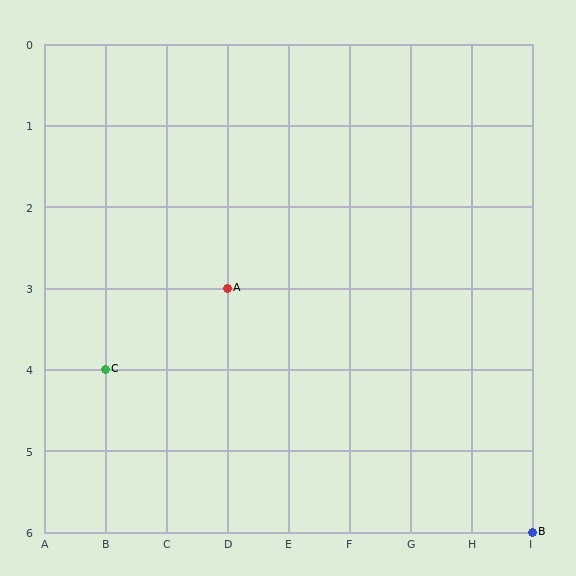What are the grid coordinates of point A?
Point A is at grid coordinates (D, 3).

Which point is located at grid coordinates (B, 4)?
Point C is at (B, 4).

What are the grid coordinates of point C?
Point C is at grid coordinates (B, 4).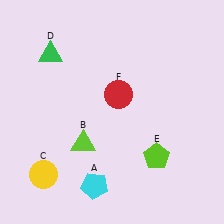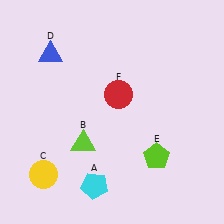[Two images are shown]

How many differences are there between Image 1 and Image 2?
There is 1 difference between the two images.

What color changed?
The triangle (D) changed from green in Image 1 to blue in Image 2.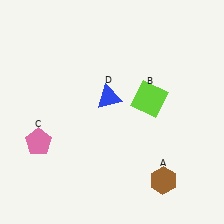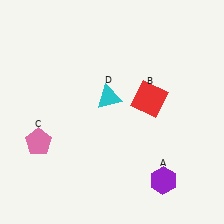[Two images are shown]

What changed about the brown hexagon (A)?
In Image 1, A is brown. In Image 2, it changed to purple.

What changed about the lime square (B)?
In Image 1, B is lime. In Image 2, it changed to red.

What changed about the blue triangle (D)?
In Image 1, D is blue. In Image 2, it changed to cyan.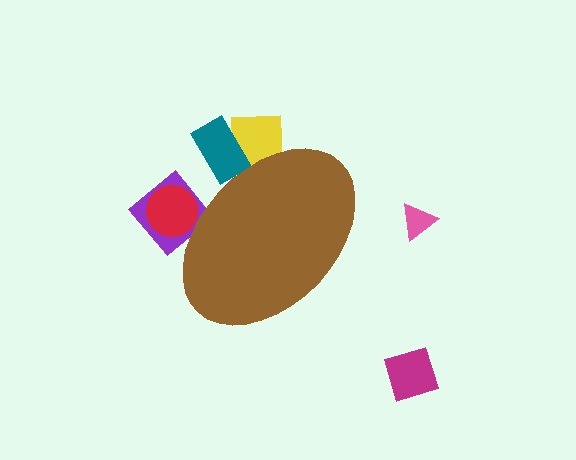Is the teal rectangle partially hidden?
Yes, the teal rectangle is partially hidden behind the brown ellipse.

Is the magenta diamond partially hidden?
No, the magenta diamond is fully visible.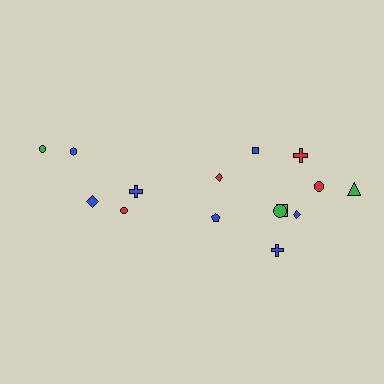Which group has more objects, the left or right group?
The right group.